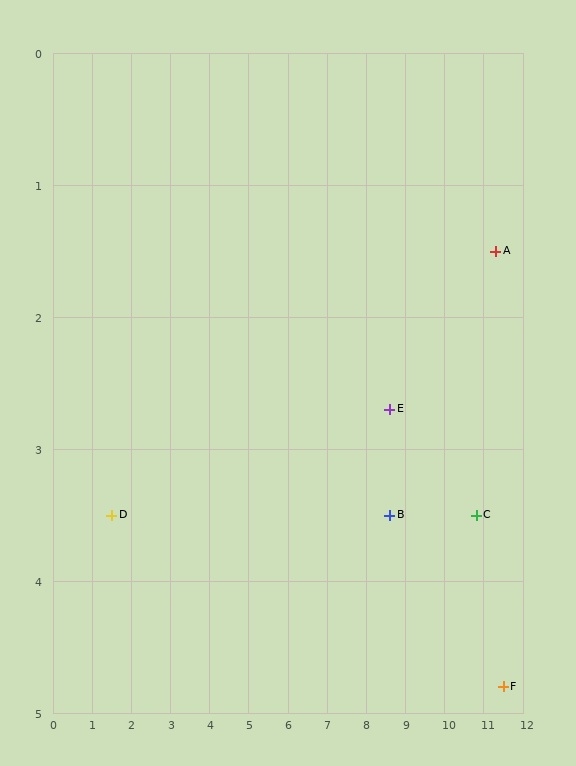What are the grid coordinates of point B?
Point B is at approximately (8.6, 3.5).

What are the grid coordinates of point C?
Point C is at approximately (10.8, 3.5).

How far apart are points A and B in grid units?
Points A and B are about 3.4 grid units apart.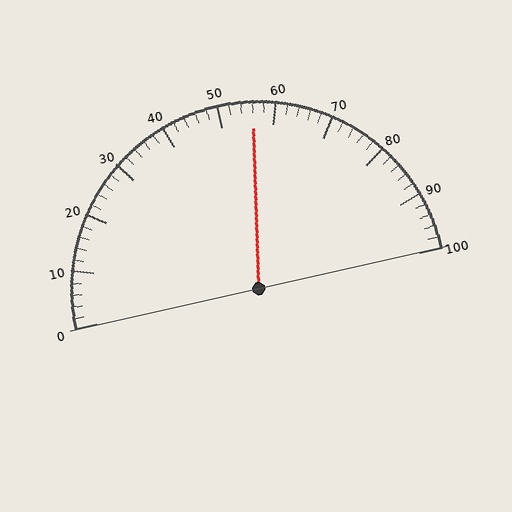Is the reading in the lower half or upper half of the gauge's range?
The reading is in the upper half of the range (0 to 100).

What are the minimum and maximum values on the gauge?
The gauge ranges from 0 to 100.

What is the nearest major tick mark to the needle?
The nearest major tick mark is 60.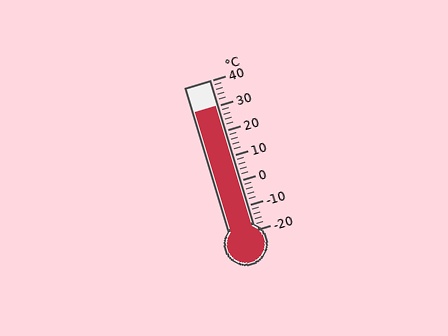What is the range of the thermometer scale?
The thermometer scale ranges from -20°C to 40°C.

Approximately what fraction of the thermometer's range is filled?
The thermometer is filled to approximately 85% of its range.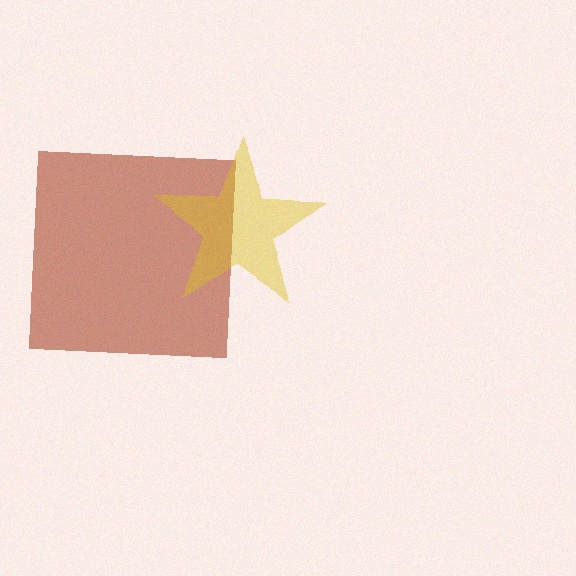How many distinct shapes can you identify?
There are 2 distinct shapes: a brown square, a yellow star.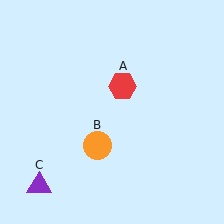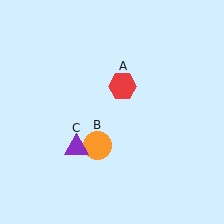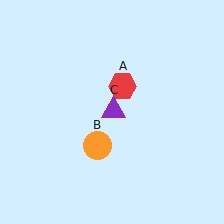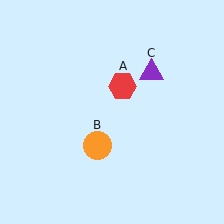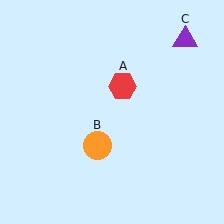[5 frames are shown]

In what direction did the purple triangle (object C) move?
The purple triangle (object C) moved up and to the right.